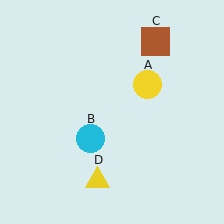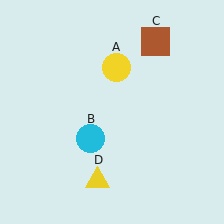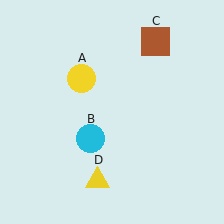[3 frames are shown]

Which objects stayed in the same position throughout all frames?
Cyan circle (object B) and brown square (object C) and yellow triangle (object D) remained stationary.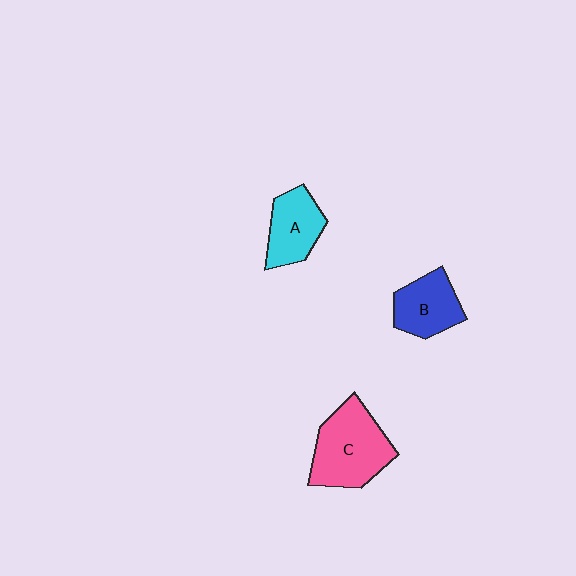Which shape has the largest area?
Shape C (pink).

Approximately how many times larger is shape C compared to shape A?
Approximately 1.5 times.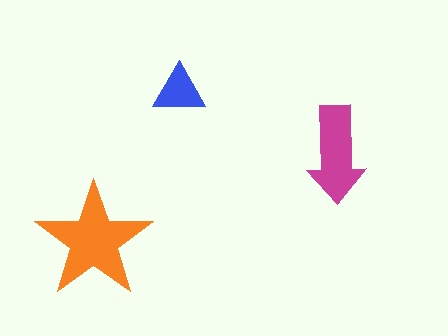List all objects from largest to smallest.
The orange star, the magenta arrow, the blue triangle.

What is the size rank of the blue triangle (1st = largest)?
3rd.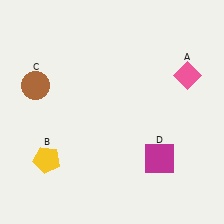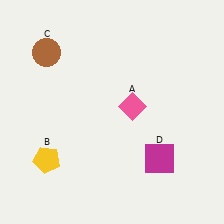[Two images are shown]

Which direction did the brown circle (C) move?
The brown circle (C) moved up.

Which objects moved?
The objects that moved are: the pink diamond (A), the brown circle (C).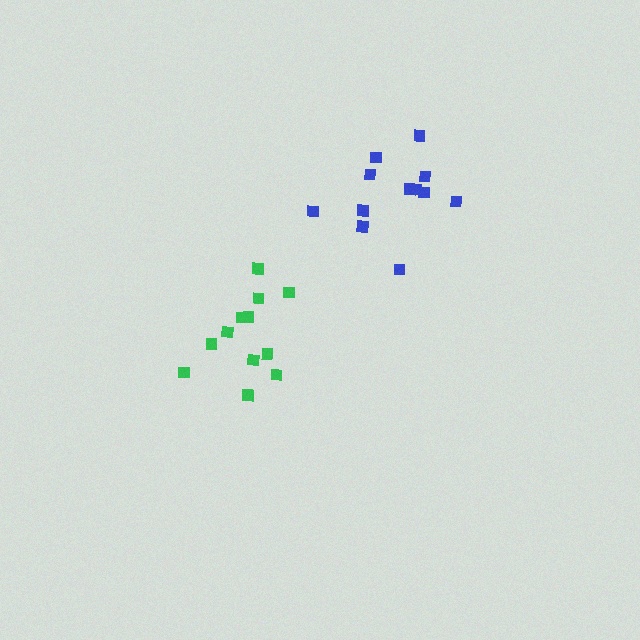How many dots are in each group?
Group 1: 12 dots, Group 2: 12 dots (24 total).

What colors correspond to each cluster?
The clusters are colored: green, blue.